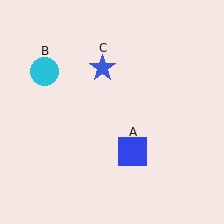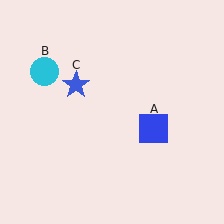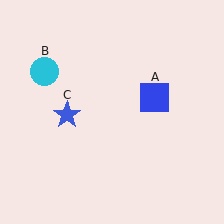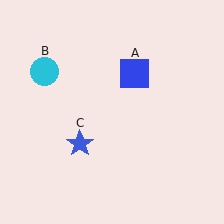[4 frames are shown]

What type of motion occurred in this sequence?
The blue square (object A), blue star (object C) rotated counterclockwise around the center of the scene.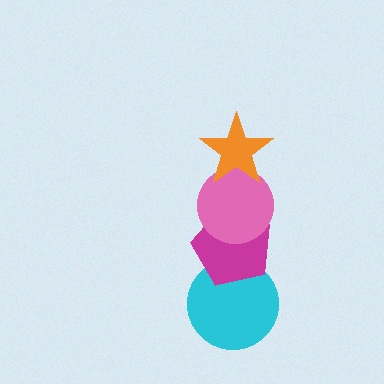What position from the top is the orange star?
The orange star is 1st from the top.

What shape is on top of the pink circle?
The orange star is on top of the pink circle.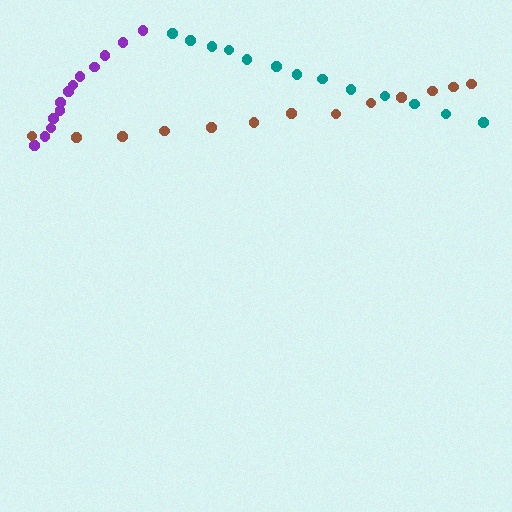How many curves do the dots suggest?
There are 3 distinct paths.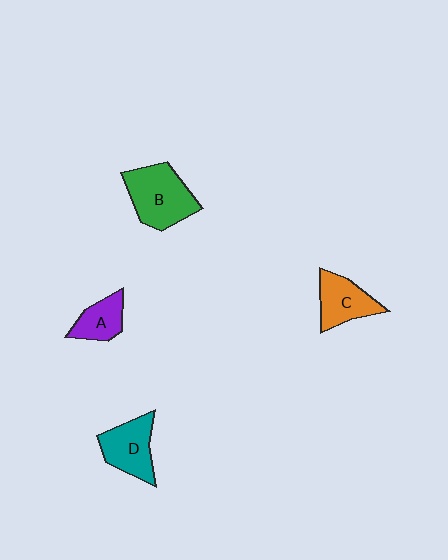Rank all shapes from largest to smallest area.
From largest to smallest: B (green), D (teal), C (orange), A (purple).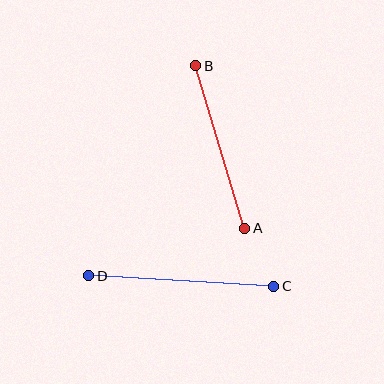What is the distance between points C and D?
The distance is approximately 186 pixels.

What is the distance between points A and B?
The distance is approximately 170 pixels.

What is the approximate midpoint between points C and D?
The midpoint is at approximately (181, 281) pixels.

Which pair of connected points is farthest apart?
Points C and D are farthest apart.